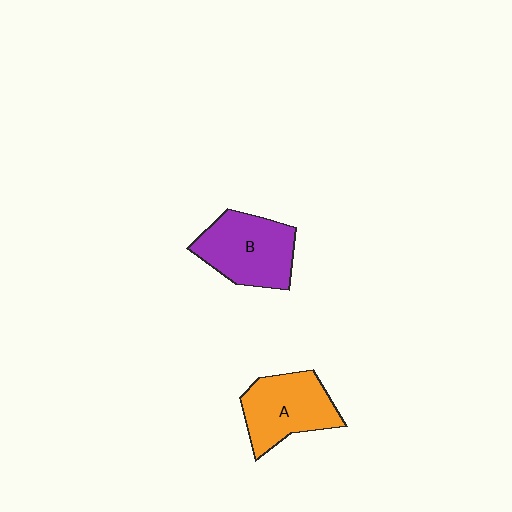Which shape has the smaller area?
Shape A (orange).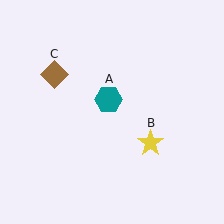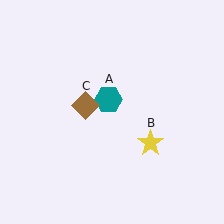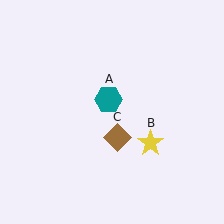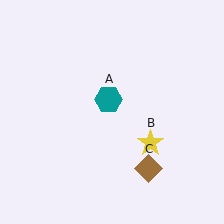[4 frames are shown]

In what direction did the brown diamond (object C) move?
The brown diamond (object C) moved down and to the right.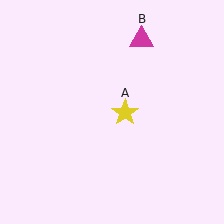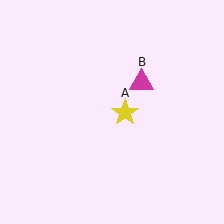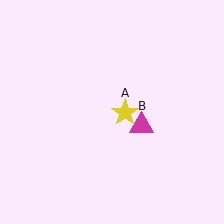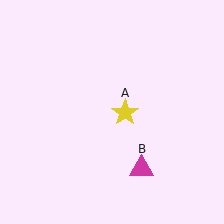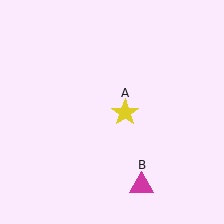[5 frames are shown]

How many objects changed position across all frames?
1 object changed position: magenta triangle (object B).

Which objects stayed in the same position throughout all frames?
Yellow star (object A) remained stationary.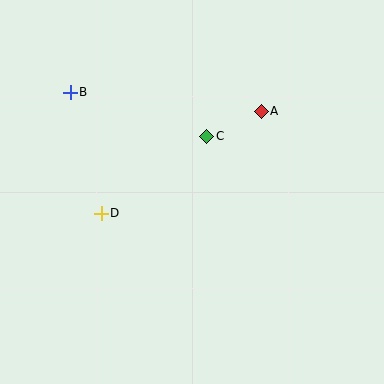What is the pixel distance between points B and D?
The distance between B and D is 125 pixels.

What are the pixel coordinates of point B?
Point B is at (70, 92).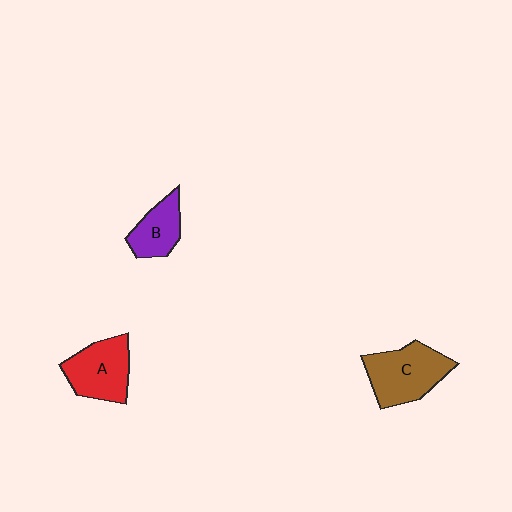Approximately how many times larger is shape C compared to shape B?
Approximately 1.6 times.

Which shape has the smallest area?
Shape B (purple).